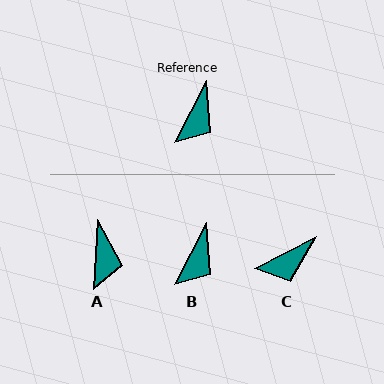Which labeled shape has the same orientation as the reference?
B.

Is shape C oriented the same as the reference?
No, it is off by about 36 degrees.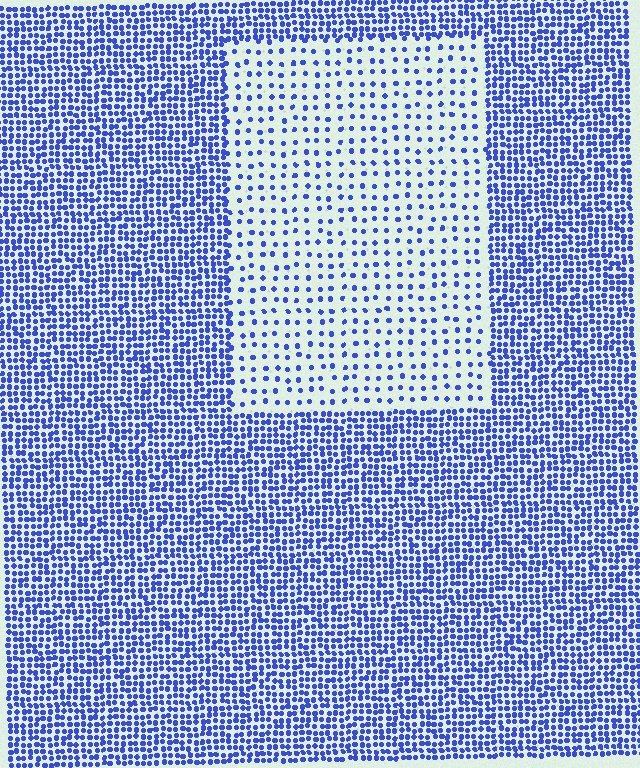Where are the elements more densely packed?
The elements are more densely packed outside the rectangle boundary.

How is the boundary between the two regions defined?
The boundary is defined by a change in element density (approximately 2.9x ratio). All elements are the same color, size, and shape.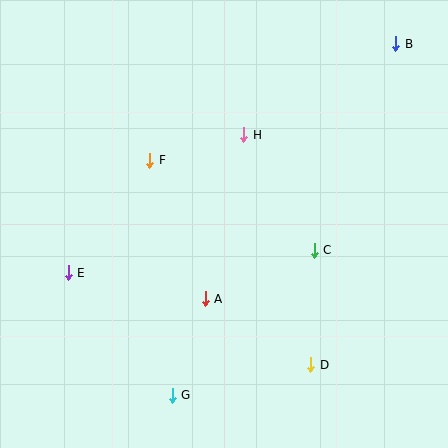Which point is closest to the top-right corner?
Point B is closest to the top-right corner.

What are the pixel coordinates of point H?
Point H is at (244, 135).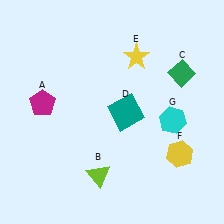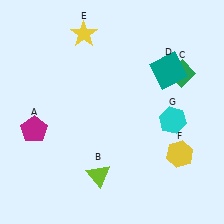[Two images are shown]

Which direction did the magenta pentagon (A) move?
The magenta pentagon (A) moved down.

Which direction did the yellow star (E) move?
The yellow star (E) moved left.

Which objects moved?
The objects that moved are: the magenta pentagon (A), the teal square (D), the yellow star (E).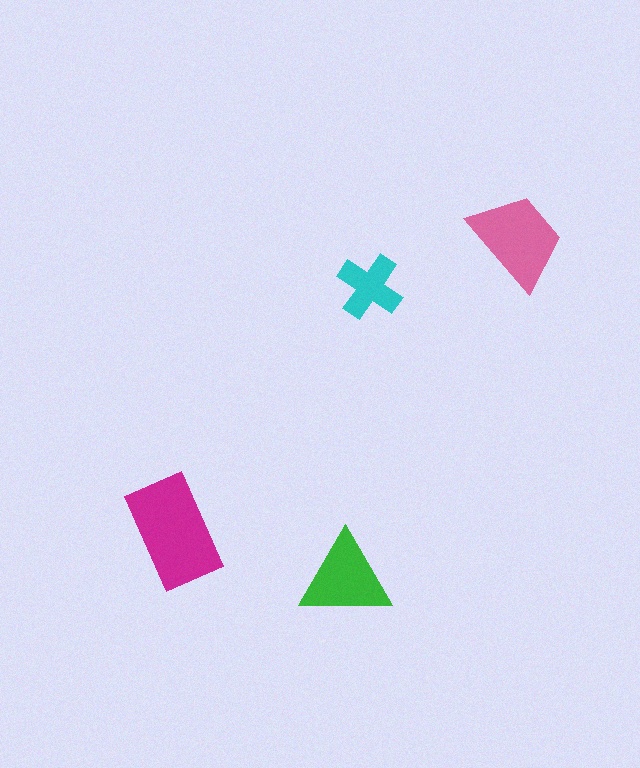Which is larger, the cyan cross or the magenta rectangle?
The magenta rectangle.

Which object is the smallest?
The cyan cross.